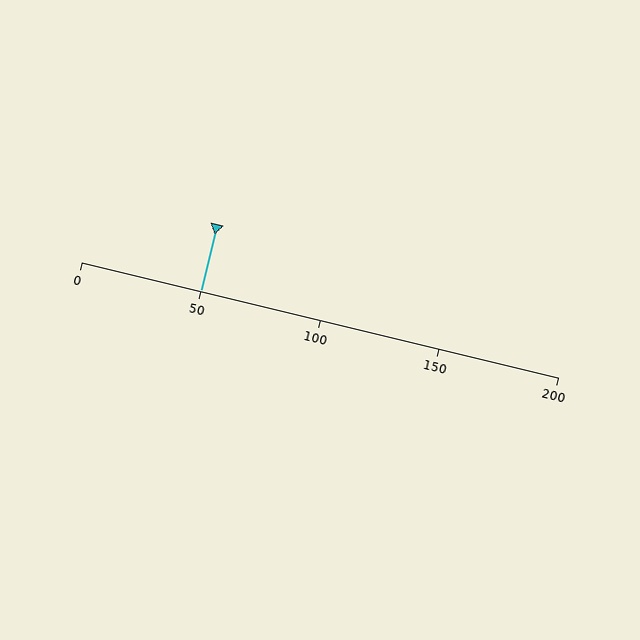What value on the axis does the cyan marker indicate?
The marker indicates approximately 50.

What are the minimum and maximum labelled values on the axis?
The axis runs from 0 to 200.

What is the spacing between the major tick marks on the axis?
The major ticks are spaced 50 apart.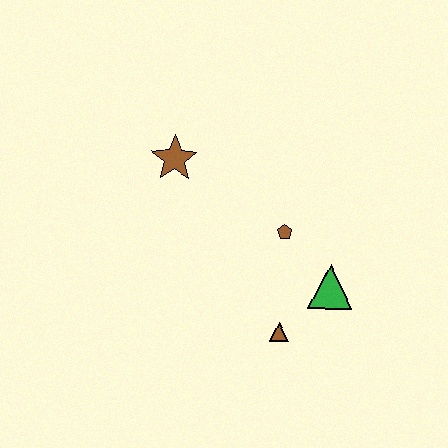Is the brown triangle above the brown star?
No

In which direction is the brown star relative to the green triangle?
The brown star is to the left of the green triangle.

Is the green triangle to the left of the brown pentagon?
No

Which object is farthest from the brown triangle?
The brown star is farthest from the brown triangle.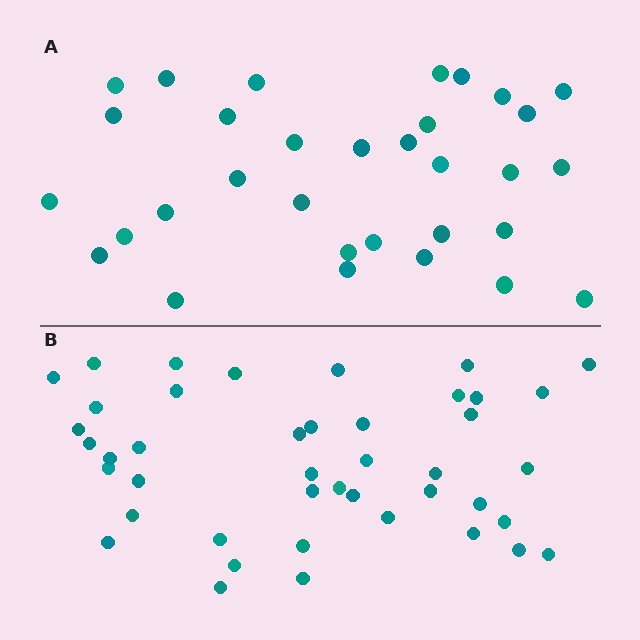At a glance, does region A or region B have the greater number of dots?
Region B (the bottom region) has more dots.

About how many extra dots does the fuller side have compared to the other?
Region B has roughly 12 or so more dots than region A.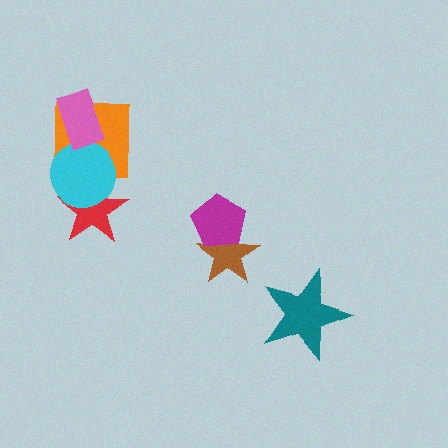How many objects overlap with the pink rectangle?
1 object overlaps with the pink rectangle.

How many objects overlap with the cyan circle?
2 objects overlap with the cyan circle.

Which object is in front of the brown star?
The magenta pentagon is in front of the brown star.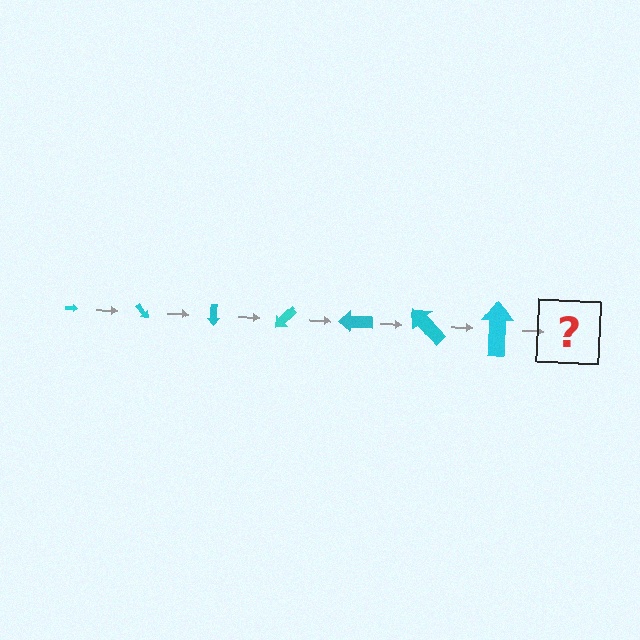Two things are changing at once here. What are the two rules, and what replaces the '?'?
The two rules are that the arrow grows larger each step and it rotates 45 degrees each step. The '?' should be an arrow, larger than the previous one and rotated 315 degrees from the start.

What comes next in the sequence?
The next element should be an arrow, larger than the previous one and rotated 315 degrees from the start.